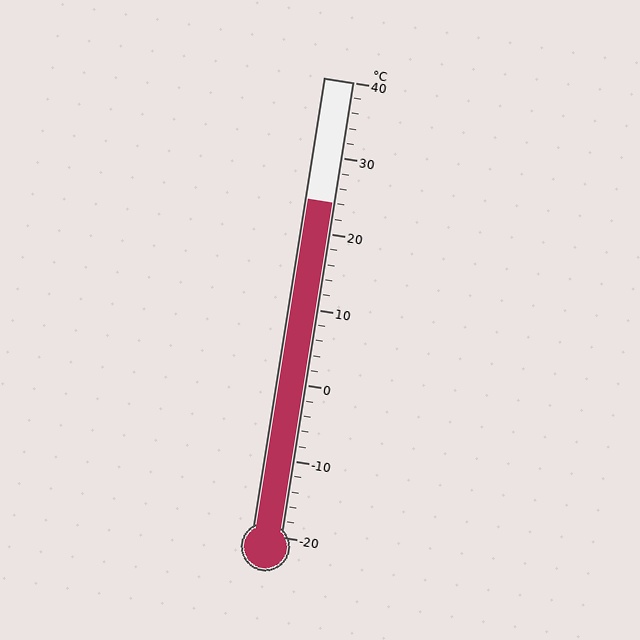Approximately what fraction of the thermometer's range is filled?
The thermometer is filled to approximately 75% of its range.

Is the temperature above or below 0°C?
The temperature is above 0°C.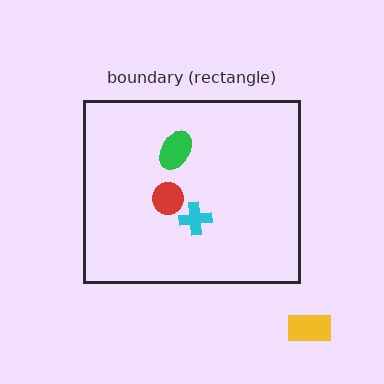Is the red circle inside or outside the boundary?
Inside.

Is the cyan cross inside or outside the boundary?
Inside.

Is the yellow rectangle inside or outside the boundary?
Outside.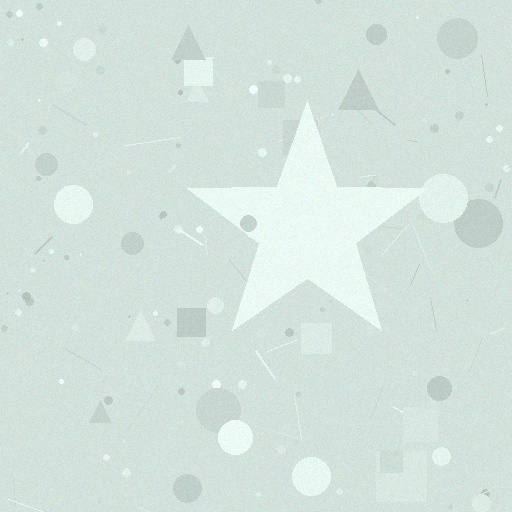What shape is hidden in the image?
A star is hidden in the image.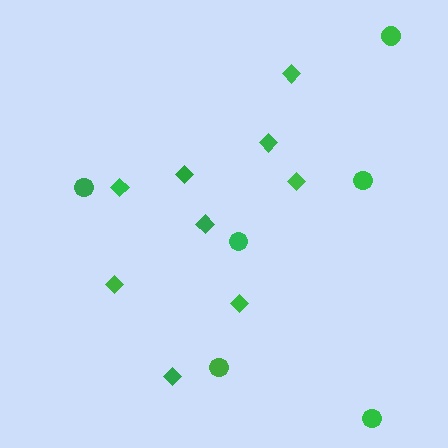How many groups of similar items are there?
There are 2 groups: one group of circles (6) and one group of diamonds (9).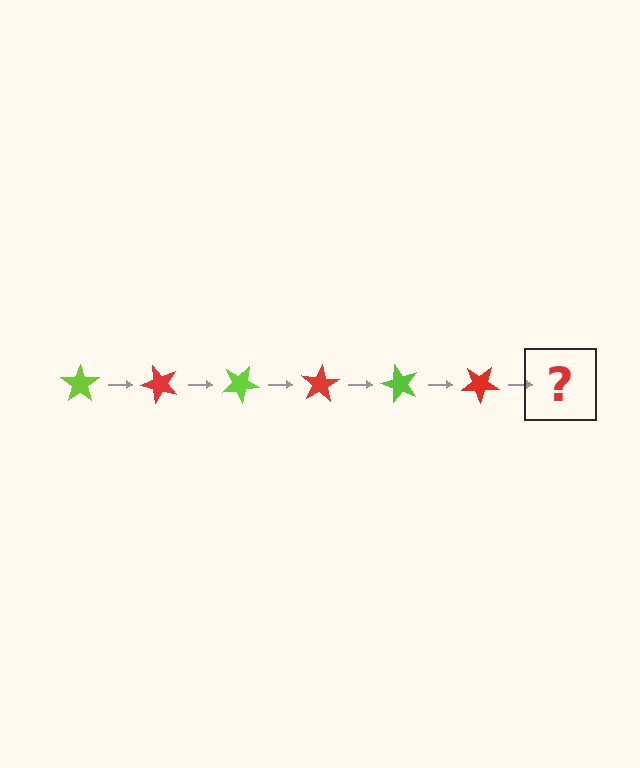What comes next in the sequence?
The next element should be a lime star, rotated 300 degrees from the start.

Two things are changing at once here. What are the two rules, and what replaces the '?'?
The two rules are that it rotates 50 degrees each step and the color cycles through lime and red. The '?' should be a lime star, rotated 300 degrees from the start.